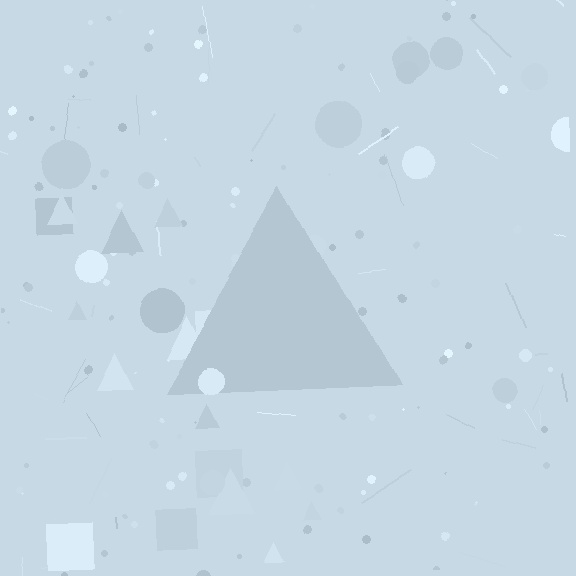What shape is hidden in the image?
A triangle is hidden in the image.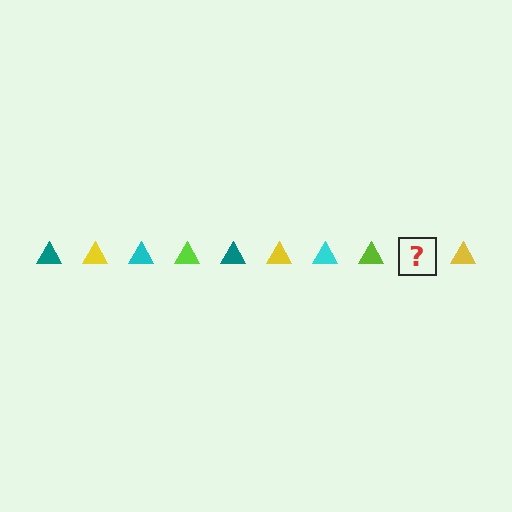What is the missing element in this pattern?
The missing element is a teal triangle.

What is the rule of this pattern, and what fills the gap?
The rule is that the pattern cycles through teal, yellow, cyan, lime triangles. The gap should be filled with a teal triangle.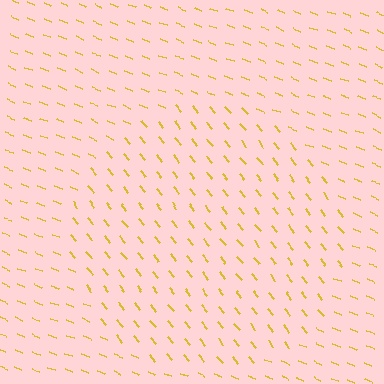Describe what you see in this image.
The image is filled with small yellow line segments. A circle region in the image has lines oriented differently from the surrounding lines, creating a visible texture boundary.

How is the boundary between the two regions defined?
The boundary is defined purely by a change in line orientation (approximately 30 degrees difference). All lines are the same color and thickness.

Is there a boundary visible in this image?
Yes, there is a texture boundary formed by a change in line orientation.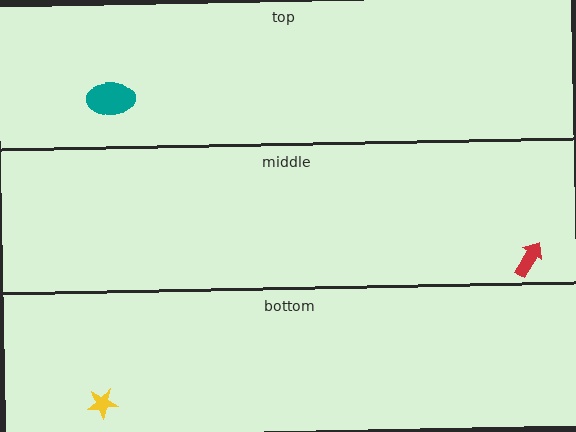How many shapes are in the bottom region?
1.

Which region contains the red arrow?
The middle region.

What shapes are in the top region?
The teal ellipse.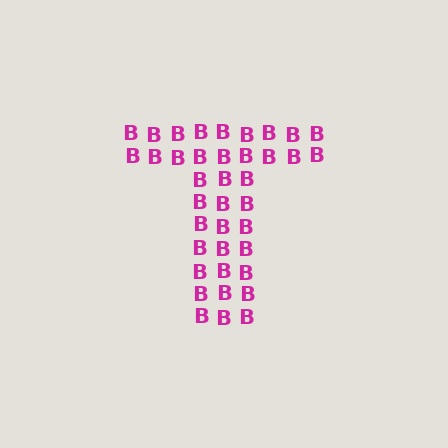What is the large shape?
The large shape is the letter T.